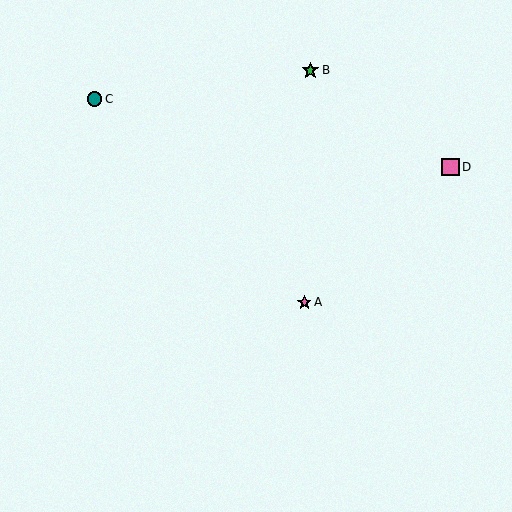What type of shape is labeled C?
Shape C is a teal circle.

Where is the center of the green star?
The center of the green star is at (310, 70).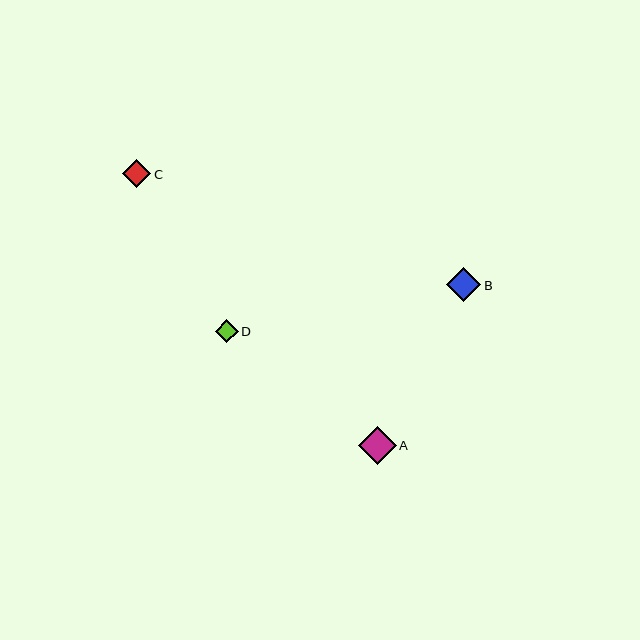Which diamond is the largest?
Diamond A is the largest with a size of approximately 37 pixels.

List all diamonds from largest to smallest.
From largest to smallest: A, B, C, D.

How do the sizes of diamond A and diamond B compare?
Diamond A and diamond B are approximately the same size.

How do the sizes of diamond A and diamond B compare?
Diamond A and diamond B are approximately the same size.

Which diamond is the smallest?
Diamond D is the smallest with a size of approximately 22 pixels.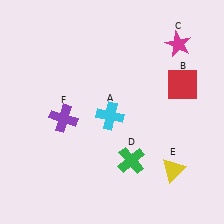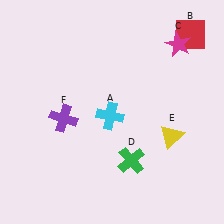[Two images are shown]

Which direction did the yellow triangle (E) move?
The yellow triangle (E) moved up.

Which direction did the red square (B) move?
The red square (B) moved up.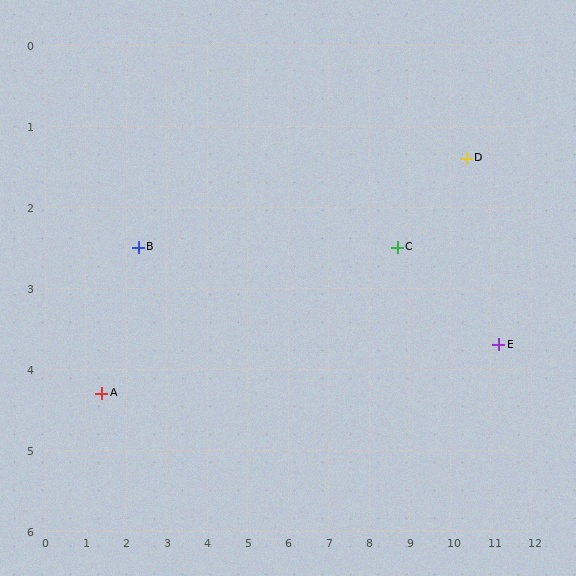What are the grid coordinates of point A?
Point A is at approximately (1.4, 4.3).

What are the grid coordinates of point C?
Point C is at approximately (8.7, 2.5).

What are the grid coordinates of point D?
Point D is at approximately (10.4, 1.4).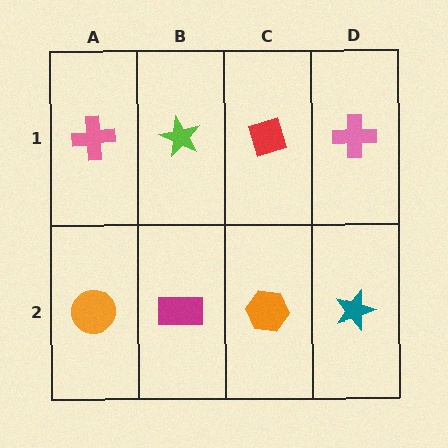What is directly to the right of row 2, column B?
An orange hexagon.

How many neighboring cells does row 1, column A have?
2.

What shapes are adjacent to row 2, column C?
A red diamond (row 1, column C), a magenta rectangle (row 2, column B), a teal star (row 2, column D).